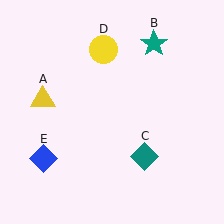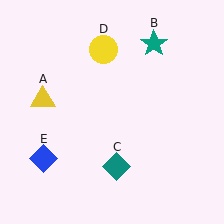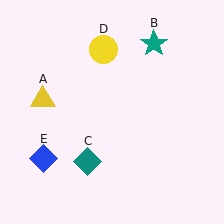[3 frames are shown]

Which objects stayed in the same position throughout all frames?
Yellow triangle (object A) and teal star (object B) and yellow circle (object D) and blue diamond (object E) remained stationary.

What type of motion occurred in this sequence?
The teal diamond (object C) rotated clockwise around the center of the scene.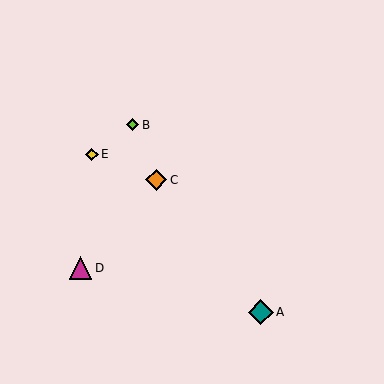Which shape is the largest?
The teal diamond (labeled A) is the largest.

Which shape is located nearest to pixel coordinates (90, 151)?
The yellow diamond (labeled E) at (92, 154) is nearest to that location.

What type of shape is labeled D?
Shape D is a magenta triangle.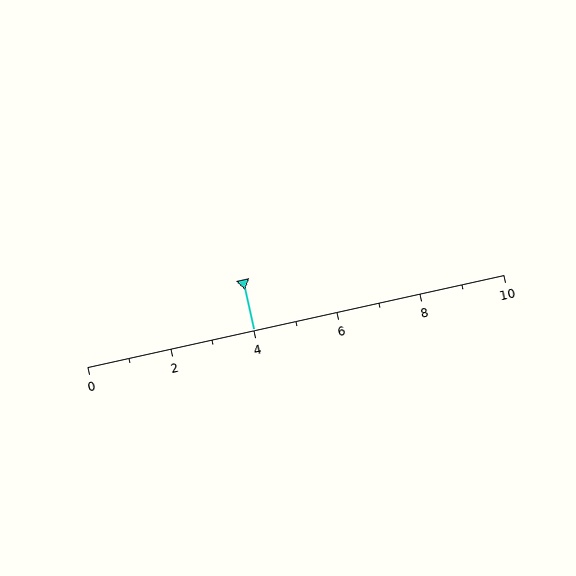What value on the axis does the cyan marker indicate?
The marker indicates approximately 4.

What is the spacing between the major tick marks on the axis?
The major ticks are spaced 2 apart.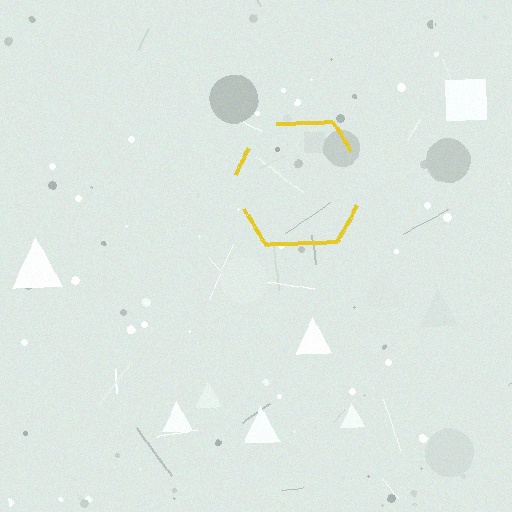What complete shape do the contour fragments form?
The contour fragments form a hexagon.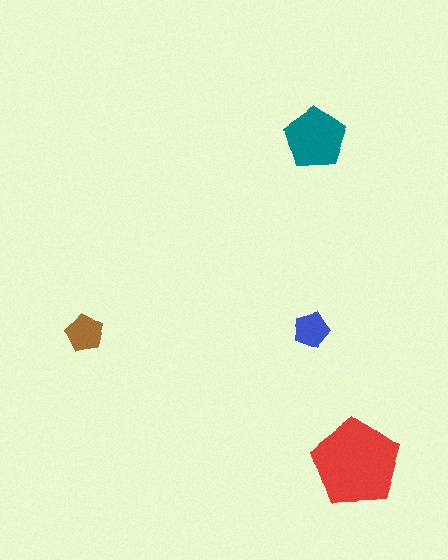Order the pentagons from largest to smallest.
the red one, the teal one, the brown one, the blue one.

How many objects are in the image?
There are 4 objects in the image.